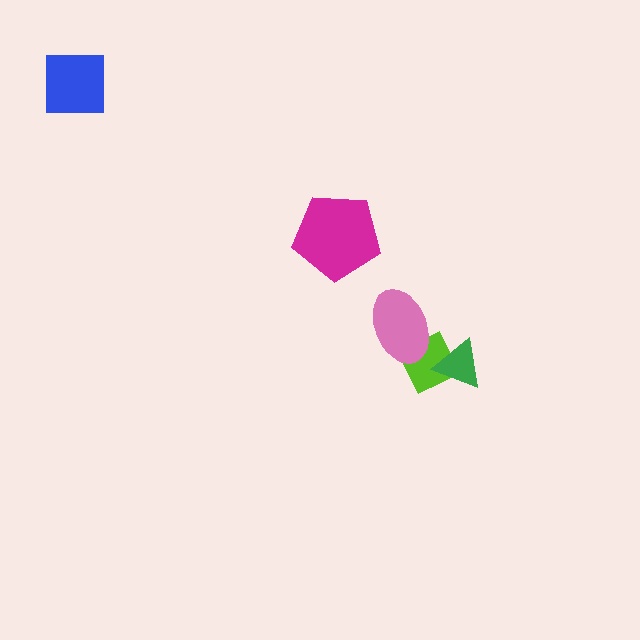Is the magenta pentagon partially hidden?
No, no other shape covers it.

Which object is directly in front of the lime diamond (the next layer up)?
The pink ellipse is directly in front of the lime diamond.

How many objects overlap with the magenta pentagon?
0 objects overlap with the magenta pentagon.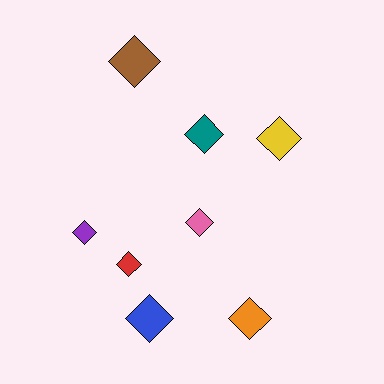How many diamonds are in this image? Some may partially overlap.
There are 8 diamonds.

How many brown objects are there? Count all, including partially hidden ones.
There is 1 brown object.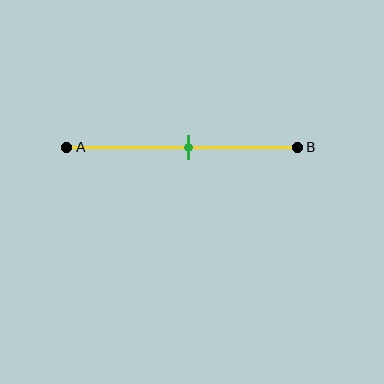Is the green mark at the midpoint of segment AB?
Yes, the mark is approximately at the midpoint.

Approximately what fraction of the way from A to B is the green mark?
The green mark is approximately 55% of the way from A to B.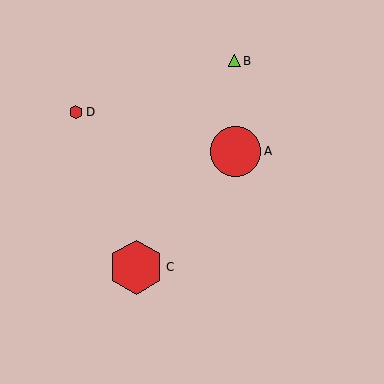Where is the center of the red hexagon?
The center of the red hexagon is at (136, 267).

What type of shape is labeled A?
Shape A is a red circle.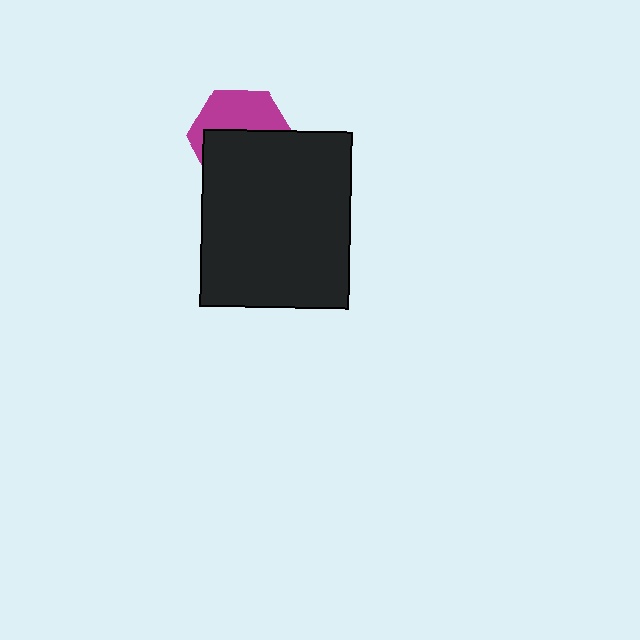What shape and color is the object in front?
The object in front is a black rectangle.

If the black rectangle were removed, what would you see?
You would see the complete magenta hexagon.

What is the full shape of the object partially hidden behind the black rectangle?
The partially hidden object is a magenta hexagon.